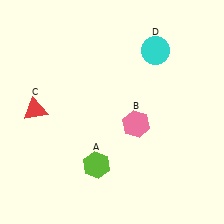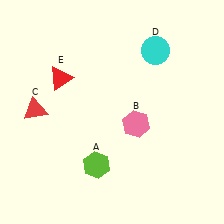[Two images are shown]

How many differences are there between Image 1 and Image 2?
There is 1 difference between the two images.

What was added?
A red triangle (E) was added in Image 2.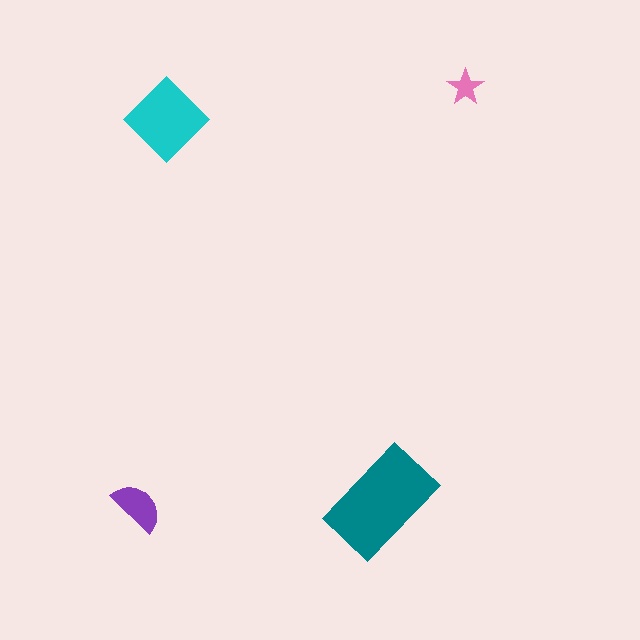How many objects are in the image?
There are 4 objects in the image.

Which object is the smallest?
The pink star.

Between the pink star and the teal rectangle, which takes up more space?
The teal rectangle.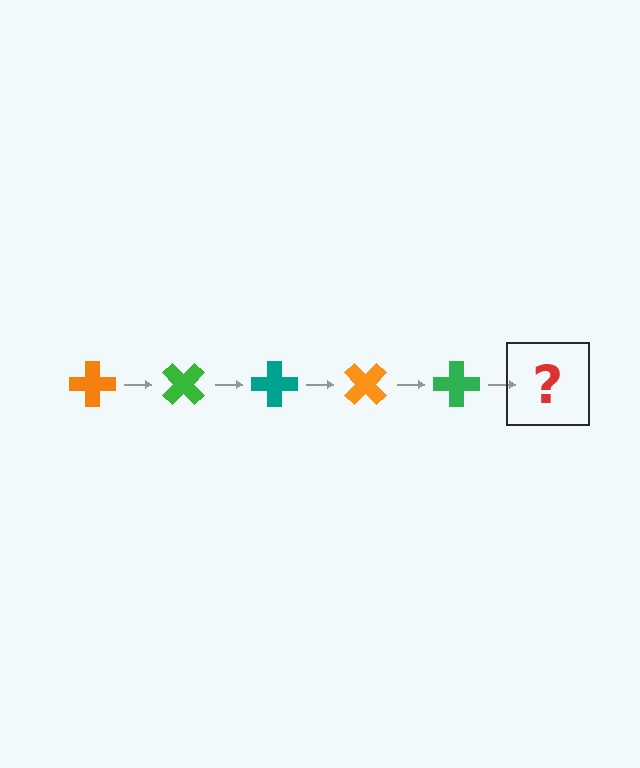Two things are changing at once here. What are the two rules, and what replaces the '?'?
The two rules are that it rotates 45 degrees each step and the color cycles through orange, green, and teal. The '?' should be a teal cross, rotated 225 degrees from the start.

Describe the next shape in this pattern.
It should be a teal cross, rotated 225 degrees from the start.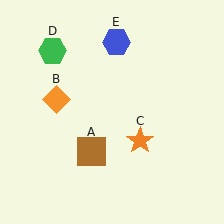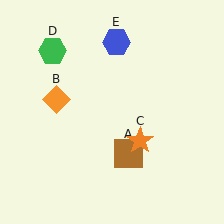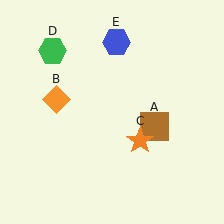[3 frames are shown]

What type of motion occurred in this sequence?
The brown square (object A) rotated counterclockwise around the center of the scene.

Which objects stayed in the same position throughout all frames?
Orange diamond (object B) and orange star (object C) and green hexagon (object D) and blue hexagon (object E) remained stationary.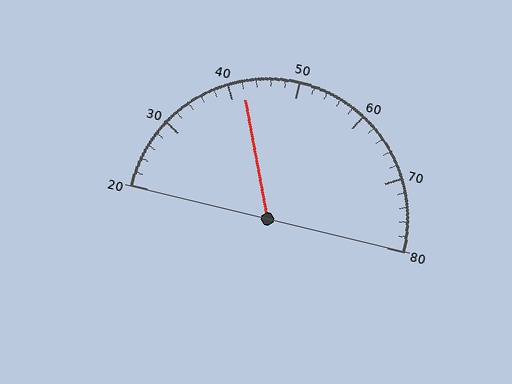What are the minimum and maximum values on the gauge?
The gauge ranges from 20 to 80.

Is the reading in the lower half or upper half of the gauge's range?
The reading is in the lower half of the range (20 to 80).